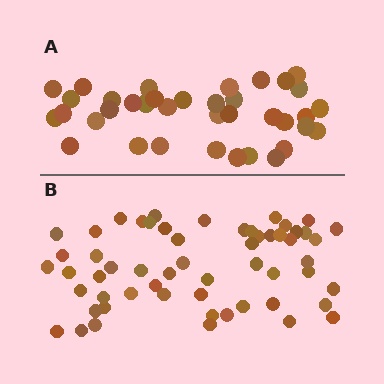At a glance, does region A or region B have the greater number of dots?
Region B (the bottom region) has more dots.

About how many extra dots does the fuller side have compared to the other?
Region B has approximately 20 more dots than region A.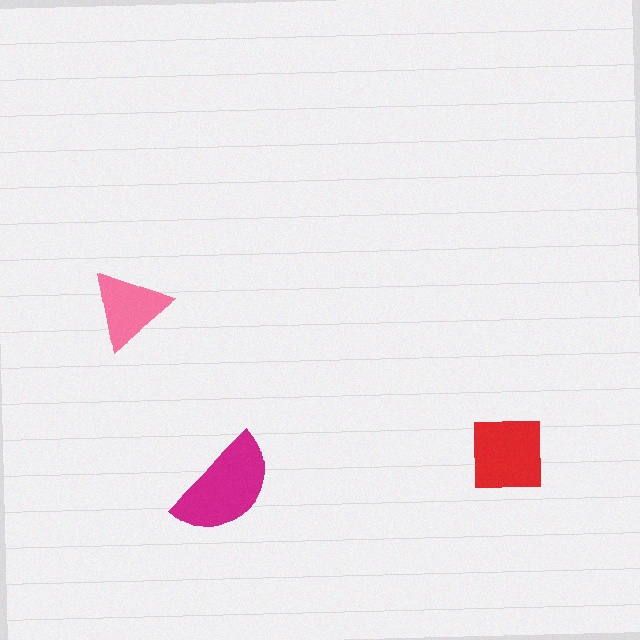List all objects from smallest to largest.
The pink triangle, the red square, the magenta semicircle.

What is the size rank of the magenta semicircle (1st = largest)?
1st.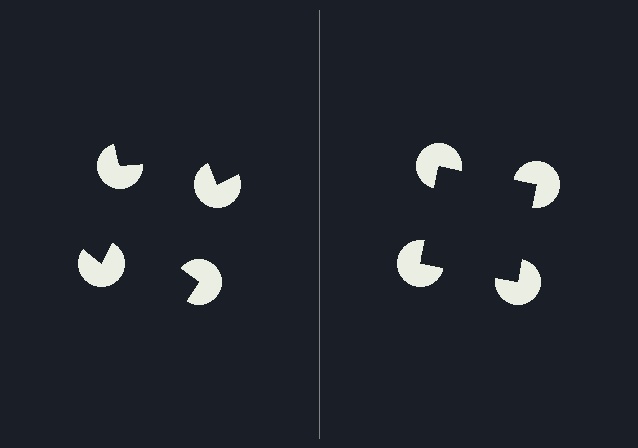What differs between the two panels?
The pac-man discs are positioned identically on both sides; only the wedge orientations differ. On the right they align to a square; on the left they are misaligned.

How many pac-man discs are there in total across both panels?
8 — 4 on each side.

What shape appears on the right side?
An illusory square.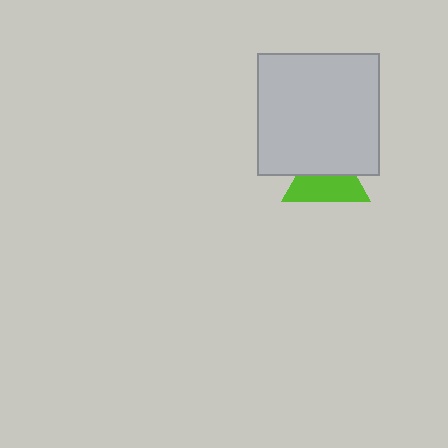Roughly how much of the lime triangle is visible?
About half of it is visible (roughly 55%).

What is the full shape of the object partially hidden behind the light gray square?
The partially hidden object is a lime triangle.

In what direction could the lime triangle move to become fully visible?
The lime triangle could move down. That would shift it out from behind the light gray square entirely.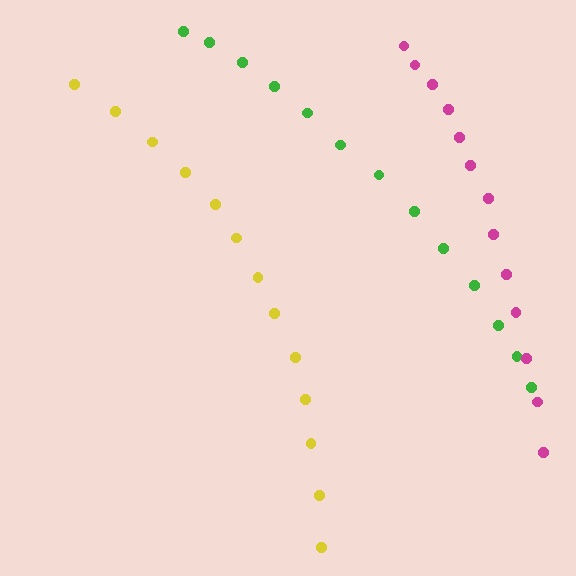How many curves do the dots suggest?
There are 3 distinct paths.